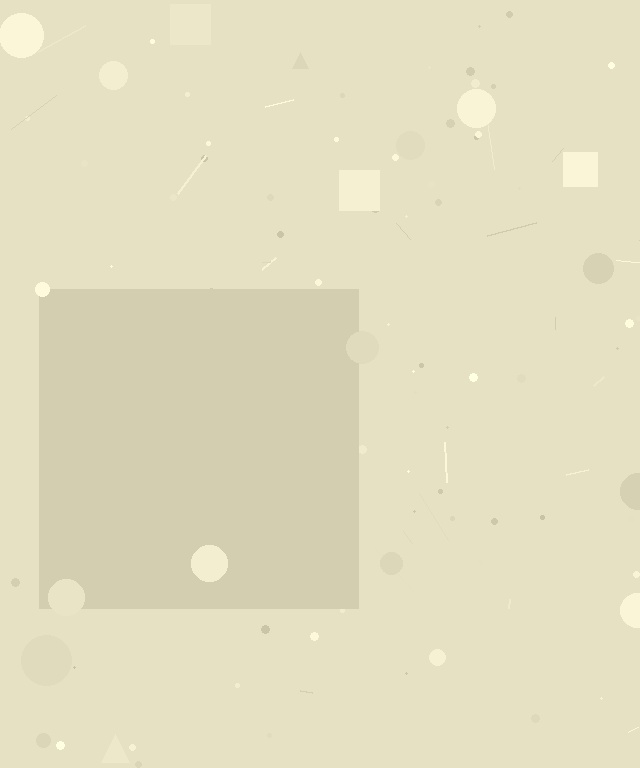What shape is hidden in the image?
A square is hidden in the image.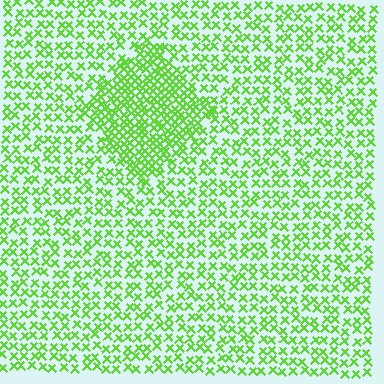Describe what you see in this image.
The image contains small lime elements arranged at two different densities. A diamond-shaped region is visible where the elements are more densely packed than the surrounding area.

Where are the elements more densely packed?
The elements are more densely packed inside the diamond boundary.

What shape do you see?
I see a diamond.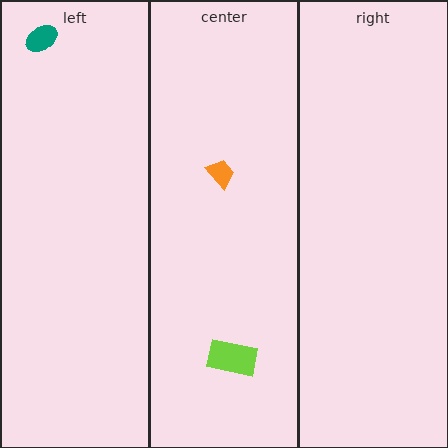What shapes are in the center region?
The orange trapezoid, the lime rectangle.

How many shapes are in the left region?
1.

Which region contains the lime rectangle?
The center region.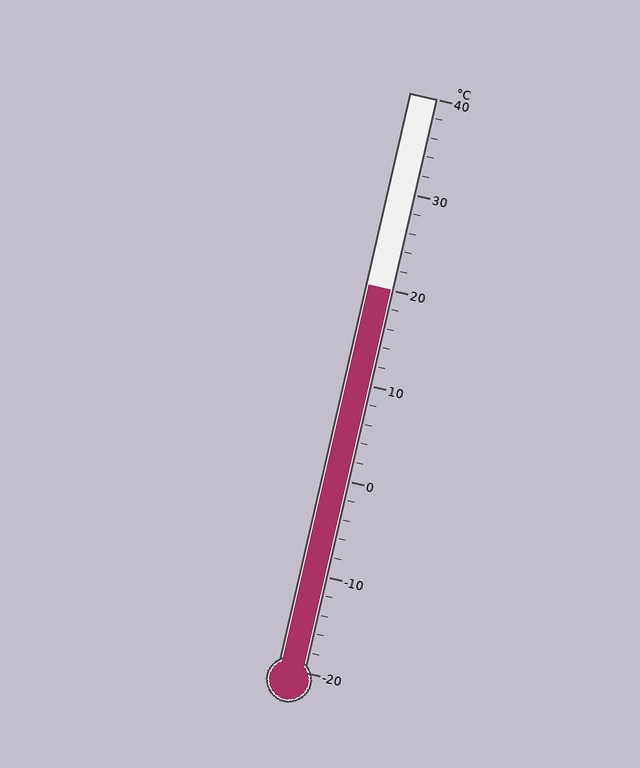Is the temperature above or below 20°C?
The temperature is at 20°C.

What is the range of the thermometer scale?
The thermometer scale ranges from -20°C to 40°C.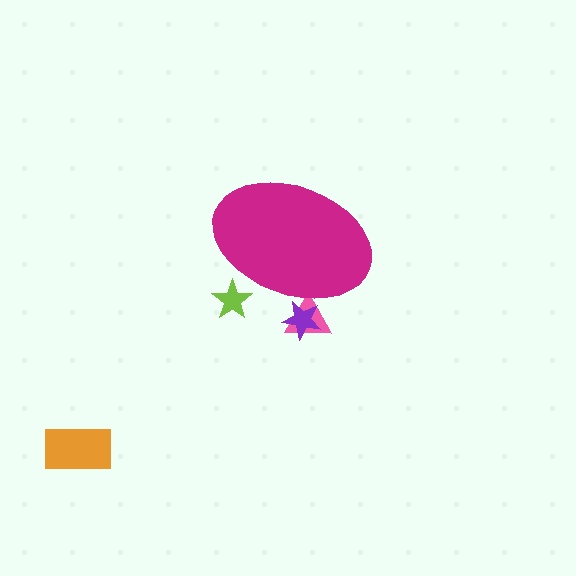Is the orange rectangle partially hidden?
No, the orange rectangle is fully visible.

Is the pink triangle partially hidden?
Yes, the pink triangle is partially hidden behind the magenta ellipse.